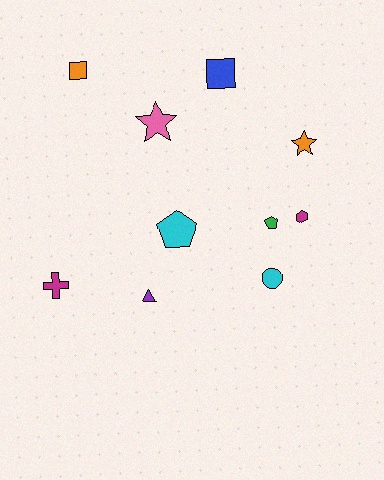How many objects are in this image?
There are 10 objects.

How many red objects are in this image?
There are no red objects.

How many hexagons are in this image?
There is 1 hexagon.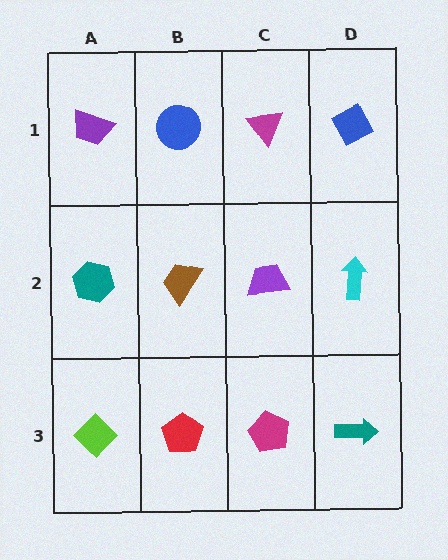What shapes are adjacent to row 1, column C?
A purple trapezoid (row 2, column C), a blue circle (row 1, column B), a blue diamond (row 1, column D).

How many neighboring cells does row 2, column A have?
3.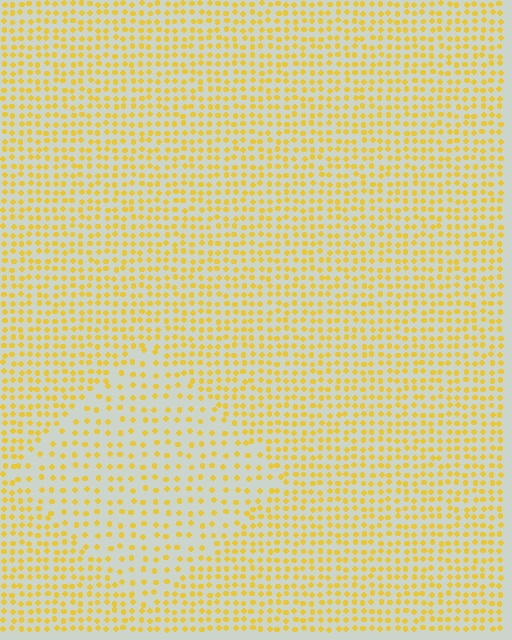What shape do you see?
I see a diamond.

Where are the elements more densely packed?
The elements are more densely packed outside the diamond boundary.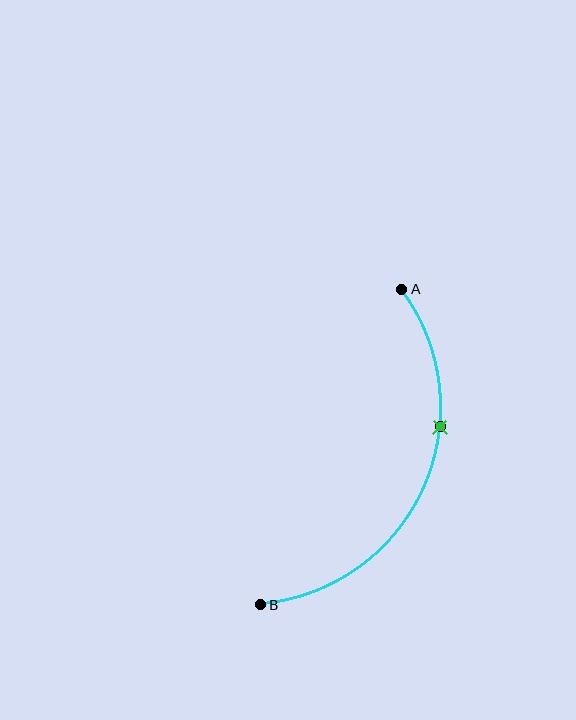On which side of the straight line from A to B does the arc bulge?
The arc bulges to the right of the straight line connecting A and B.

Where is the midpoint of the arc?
The arc midpoint is the point on the curve farthest from the straight line joining A and B. It sits to the right of that line.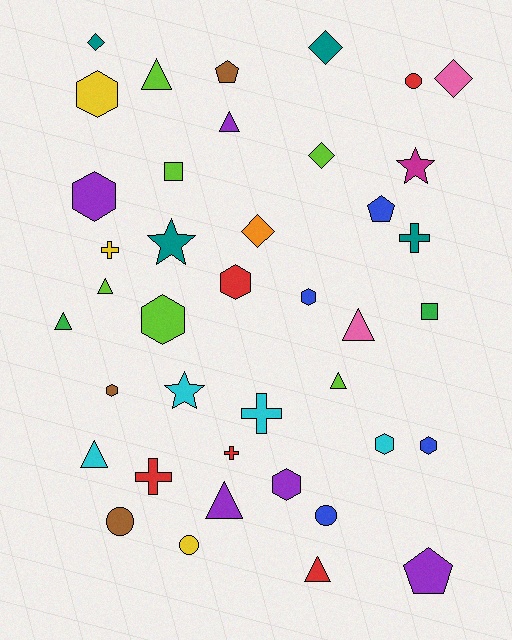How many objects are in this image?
There are 40 objects.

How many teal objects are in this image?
There are 4 teal objects.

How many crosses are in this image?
There are 5 crosses.